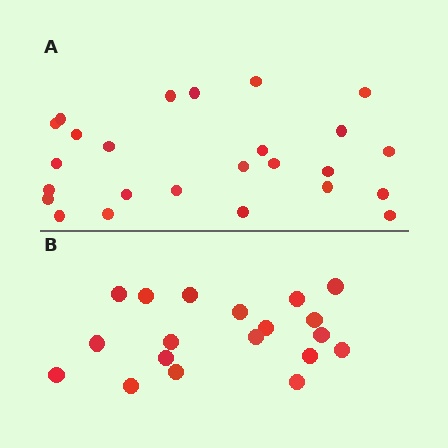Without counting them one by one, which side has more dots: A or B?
Region A (the top region) has more dots.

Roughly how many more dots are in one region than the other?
Region A has about 6 more dots than region B.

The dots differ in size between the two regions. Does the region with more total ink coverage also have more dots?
No. Region B has more total ink coverage because its dots are larger, but region A actually contains more individual dots. Total area can be misleading — the number of items is what matters here.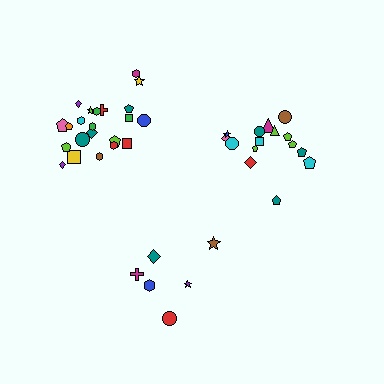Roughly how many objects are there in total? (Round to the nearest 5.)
Roughly 45 objects in total.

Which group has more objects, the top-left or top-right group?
The top-left group.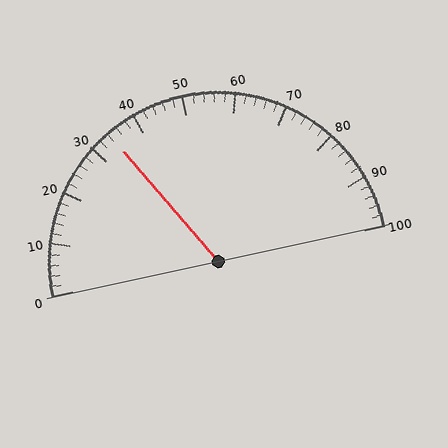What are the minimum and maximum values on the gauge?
The gauge ranges from 0 to 100.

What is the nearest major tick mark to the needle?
The nearest major tick mark is 30.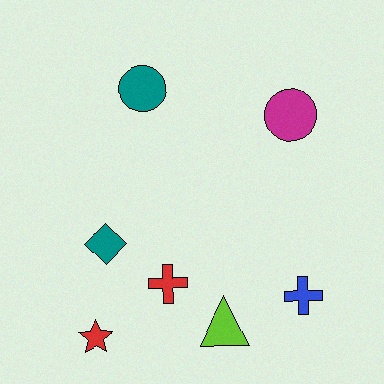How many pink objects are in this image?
There are no pink objects.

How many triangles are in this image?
There is 1 triangle.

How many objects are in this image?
There are 7 objects.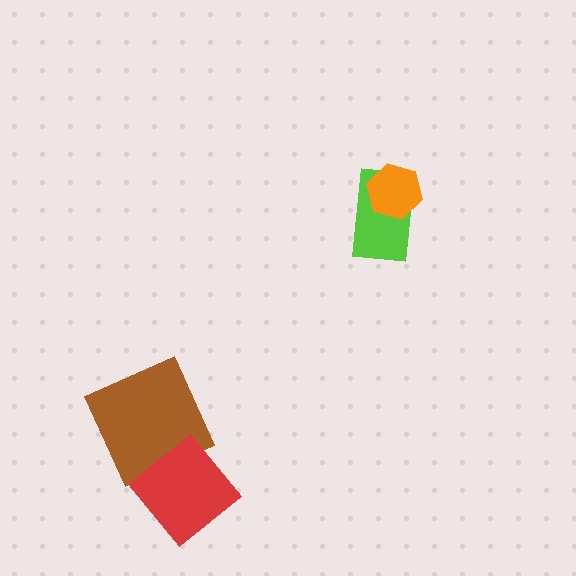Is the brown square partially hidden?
Yes, it is partially covered by another shape.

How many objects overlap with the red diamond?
1 object overlaps with the red diamond.